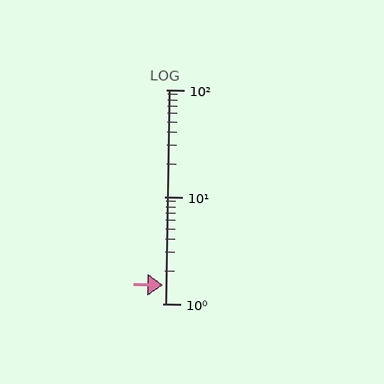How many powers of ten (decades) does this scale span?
The scale spans 2 decades, from 1 to 100.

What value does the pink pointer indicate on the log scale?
The pointer indicates approximately 1.5.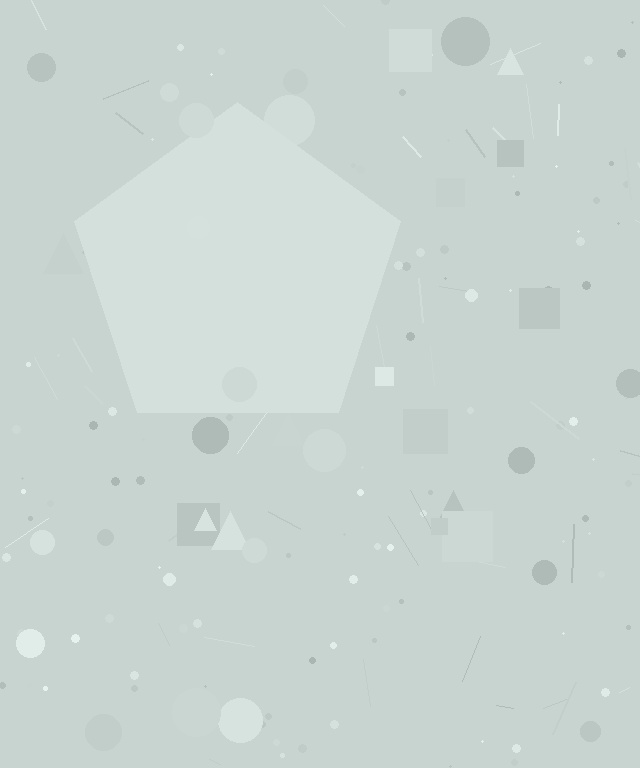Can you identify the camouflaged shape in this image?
The camouflaged shape is a pentagon.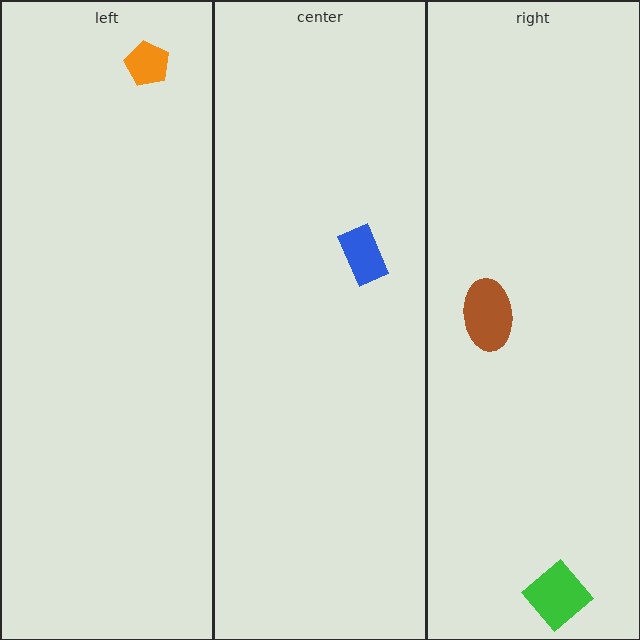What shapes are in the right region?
The green diamond, the brown ellipse.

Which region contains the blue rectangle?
The center region.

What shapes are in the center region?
The blue rectangle.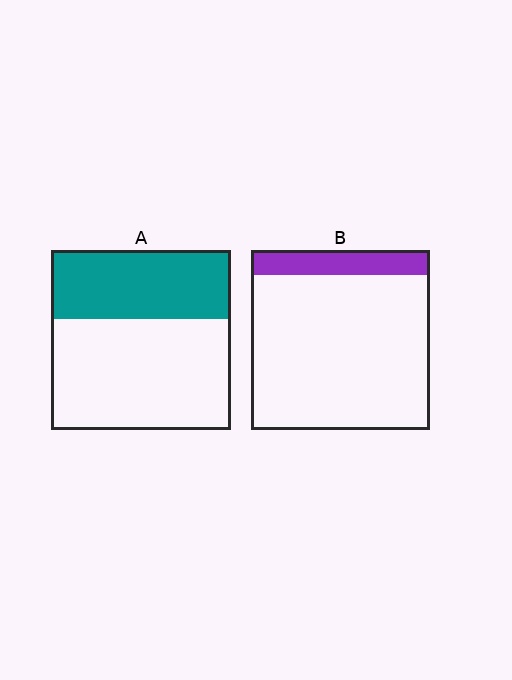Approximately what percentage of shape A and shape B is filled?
A is approximately 40% and B is approximately 15%.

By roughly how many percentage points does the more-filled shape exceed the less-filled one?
By roughly 25 percentage points (A over B).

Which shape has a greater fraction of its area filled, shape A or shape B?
Shape A.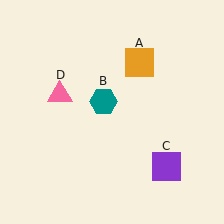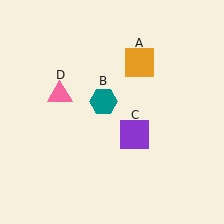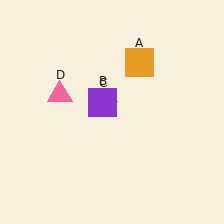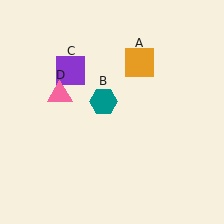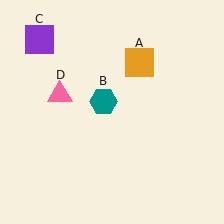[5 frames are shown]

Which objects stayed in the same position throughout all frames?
Orange square (object A) and teal hexagon (object B) and pink triangle (object D) remained stationary.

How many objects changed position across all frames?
1 object changed position: purple square (object C).